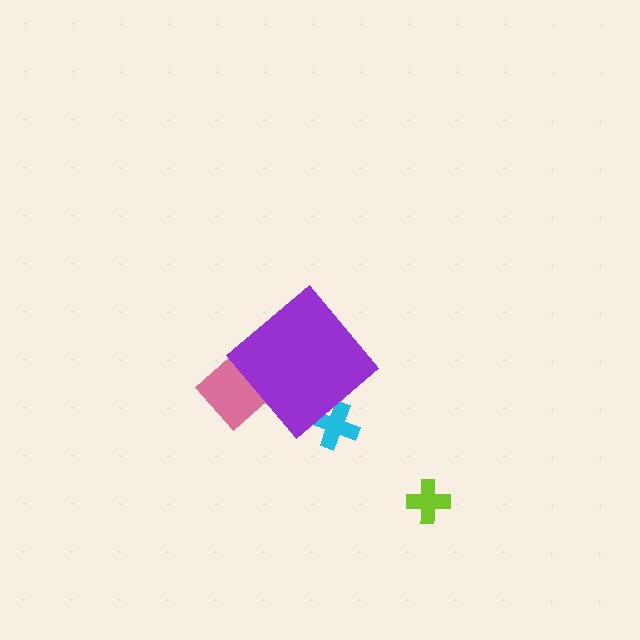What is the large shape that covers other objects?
A purple diamond.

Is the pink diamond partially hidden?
Yes, the pink diamond is partially hidden behind the purple diamond.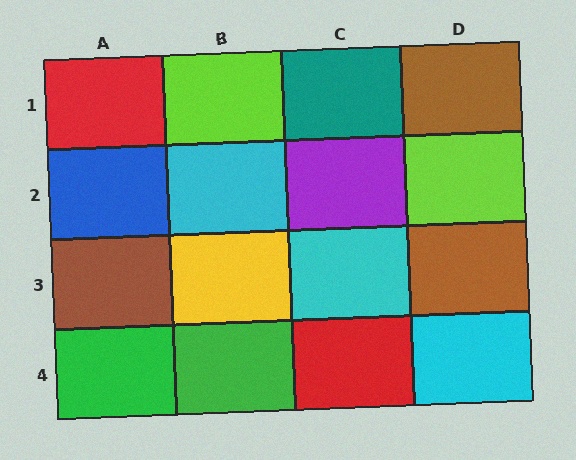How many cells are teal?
1 cell is teal.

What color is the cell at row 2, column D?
Lime.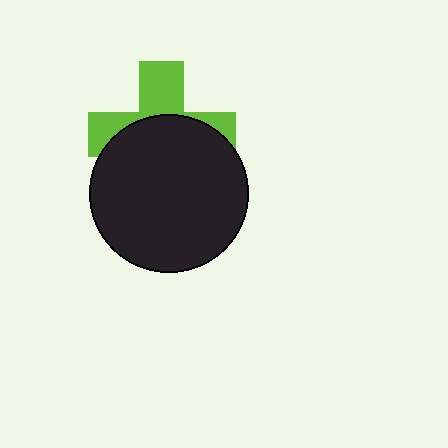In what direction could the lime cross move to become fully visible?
The lime cross could move up. That would shift it out from behind the black circle entirely.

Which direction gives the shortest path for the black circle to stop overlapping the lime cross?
Moving down gives the shortest separation.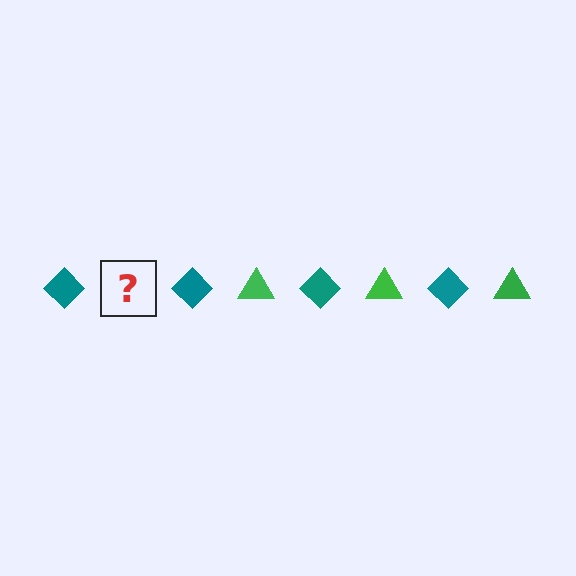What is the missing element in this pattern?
The missing element is a green triangle.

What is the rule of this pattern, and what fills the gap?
The rule is that the pattern alternates between teal diamond and green triangle. The gap should be filled with a green triangle.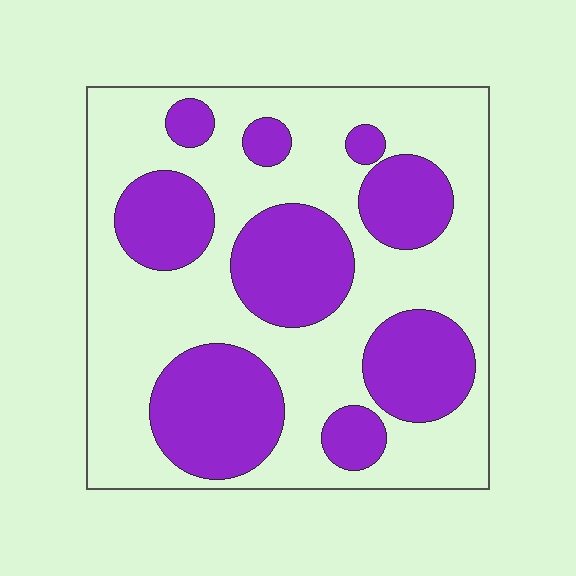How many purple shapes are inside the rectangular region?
9.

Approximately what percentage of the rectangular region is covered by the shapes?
Approximately 35%.